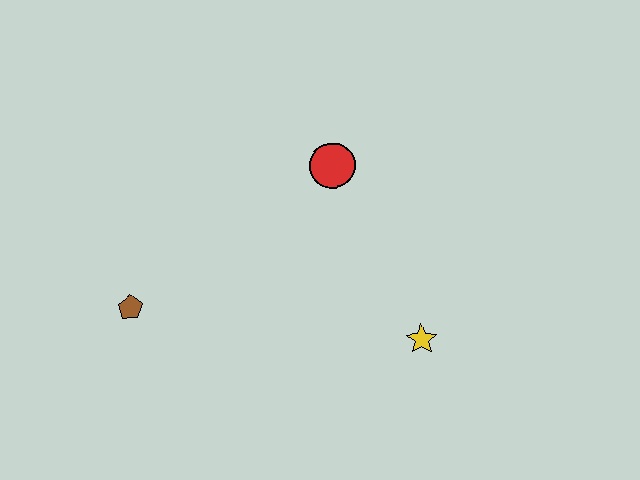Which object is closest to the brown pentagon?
The red circle is closest to the brown pentagon.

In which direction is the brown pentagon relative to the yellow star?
The brown pentagon is to the left of the yellow star.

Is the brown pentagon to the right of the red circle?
No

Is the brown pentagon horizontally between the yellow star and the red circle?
No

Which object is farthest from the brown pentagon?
The yellow star is farthest from the brown pentagon.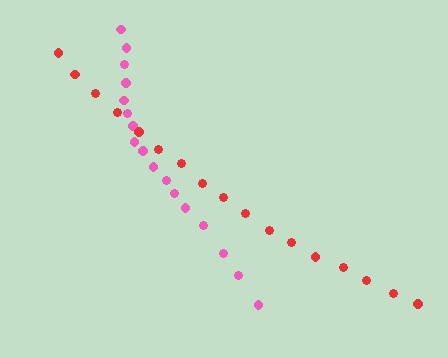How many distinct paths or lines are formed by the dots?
There are 2 distinct paths.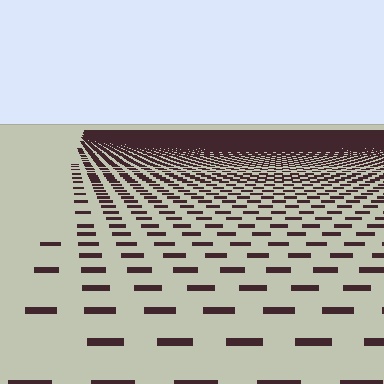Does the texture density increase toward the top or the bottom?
Density increases toward the top.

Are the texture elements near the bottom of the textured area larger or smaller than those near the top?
Larger. Near the bottom, elements are closer to the viewer and appear at a bigger on-screen size.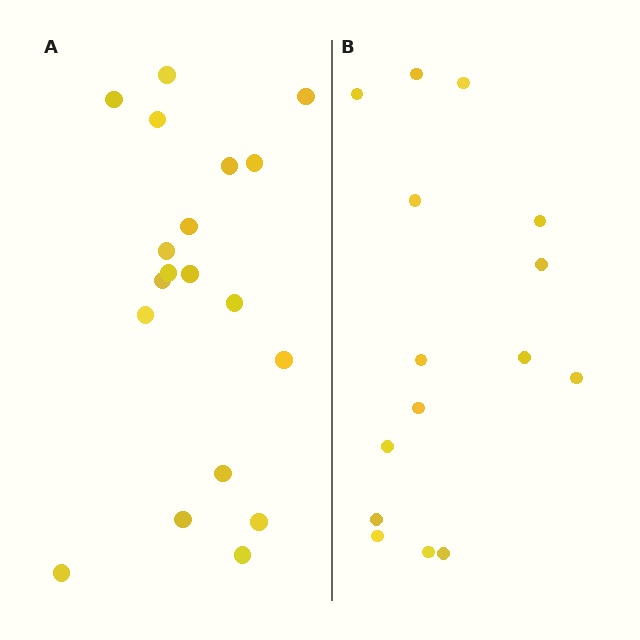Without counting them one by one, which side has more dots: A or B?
Region A (the left region) has more dots.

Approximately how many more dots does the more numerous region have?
Region A has about 4 more dots than region B.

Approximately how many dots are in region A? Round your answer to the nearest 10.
About 20 dots. (The exact count is 19, which rounds to 20.)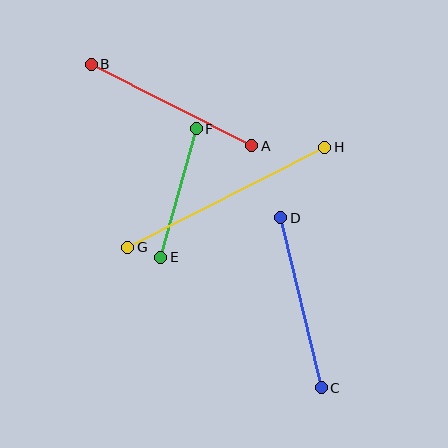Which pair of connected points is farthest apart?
Points G and H are farthest apart.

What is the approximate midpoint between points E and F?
The midpoint is at approximately (178, 193) pixels.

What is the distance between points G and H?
The distance is approximately 221 pixels.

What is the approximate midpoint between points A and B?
The midpoint is at approximately (172, 105) pixels.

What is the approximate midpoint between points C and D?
The midpoint is at approximately (301, 303) pixels.